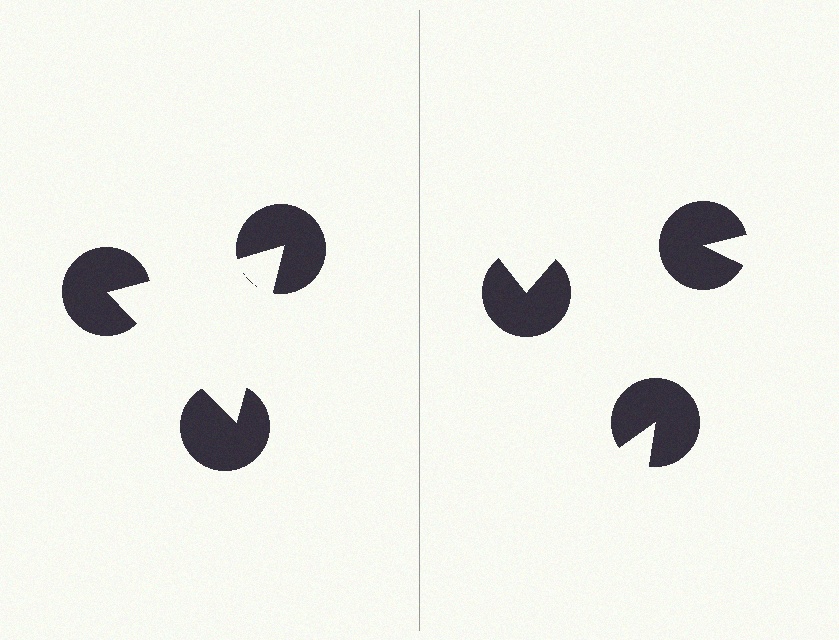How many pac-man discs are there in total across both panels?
6 — 3 on each side.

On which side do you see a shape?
An illusory triangle appears on the left side. On the right side the wedge cuts are rotated, so no coherent shape forms.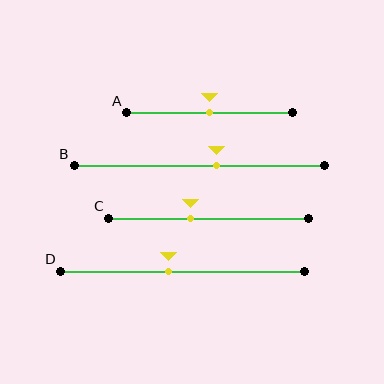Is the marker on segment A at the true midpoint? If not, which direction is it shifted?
Yes, the marker on segment A is at the true midpoint.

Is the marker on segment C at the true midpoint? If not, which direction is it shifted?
No, the marker on segment C is shifted to the left by about 9% of the segment length.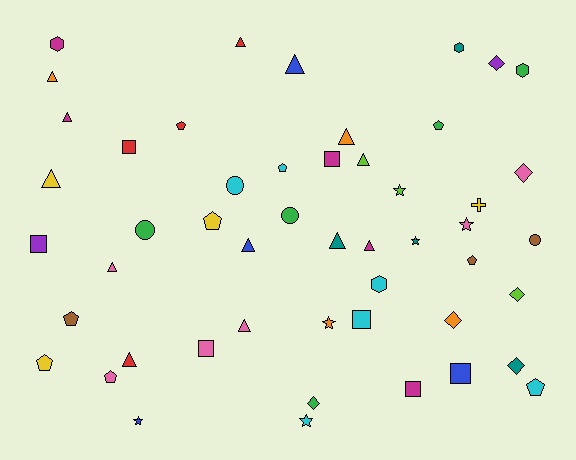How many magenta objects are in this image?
There are 5 magenta objects.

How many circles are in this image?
There are 4 circles.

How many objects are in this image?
There are 50 objects.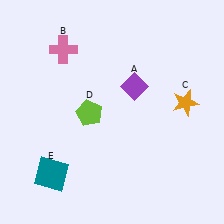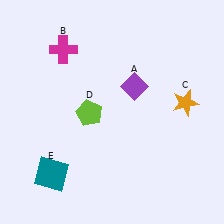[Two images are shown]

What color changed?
The cross (B) changed from pink in Image 1 to magenta in Image 2.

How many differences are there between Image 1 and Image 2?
There is 1 difference between the two images.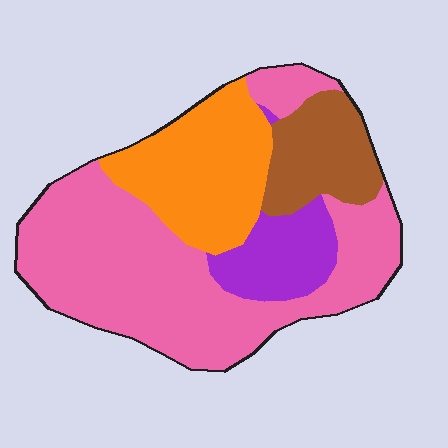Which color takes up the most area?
Pink, at roughly 50%.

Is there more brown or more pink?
Pink.